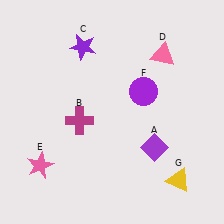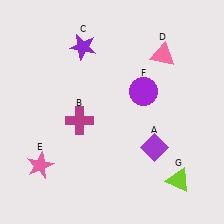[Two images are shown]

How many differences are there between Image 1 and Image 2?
There is 1 difference between the two images.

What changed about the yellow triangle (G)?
In Image 1, G is yellow. In Image 2, it changed to lime.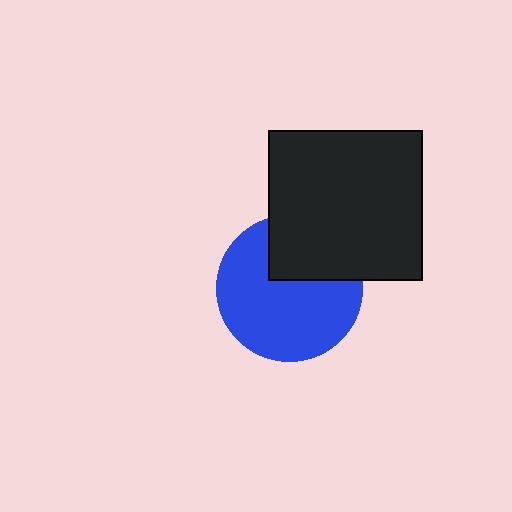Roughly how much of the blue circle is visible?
Most of it is visible (roughly 70%).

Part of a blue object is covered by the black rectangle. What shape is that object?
It is a circle.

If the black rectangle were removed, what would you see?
You would see the complete blue circle.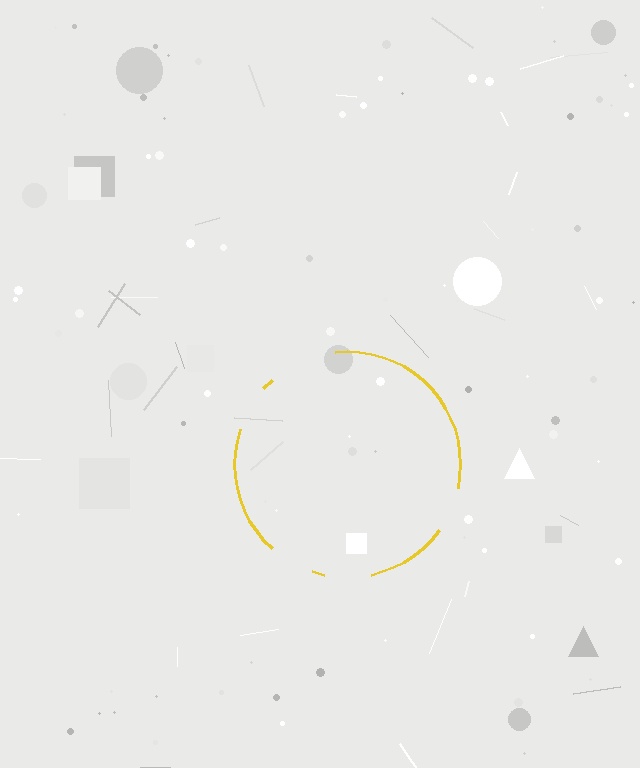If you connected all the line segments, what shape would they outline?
They would outline a circle.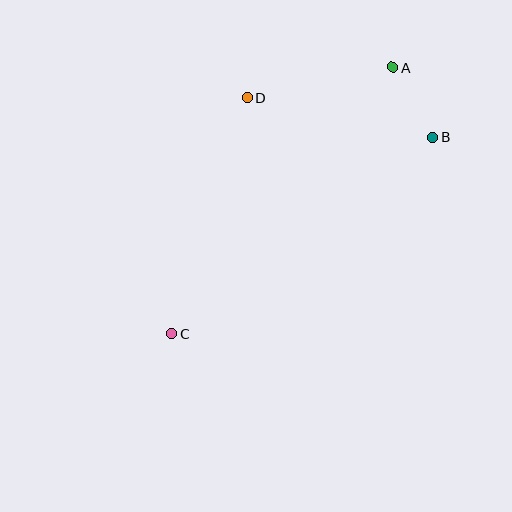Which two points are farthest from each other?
Points A and C are farthest from each other.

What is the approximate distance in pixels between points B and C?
The distance between B and C is approximately 327 pixels.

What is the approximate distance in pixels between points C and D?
The distance between C and D is approximately 248 pixels.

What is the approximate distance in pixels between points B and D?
The distance between B and D is approximately 190 pixels.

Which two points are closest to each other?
Points A and B are closest to each other.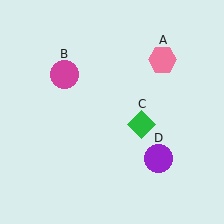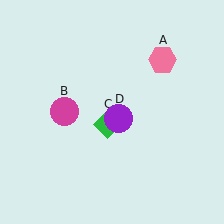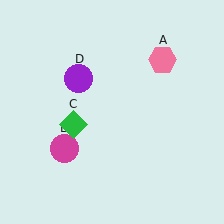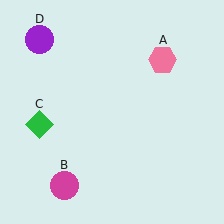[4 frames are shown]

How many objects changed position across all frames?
3 objects changed position: magenta circle (object B), green diamond (object C), purple circle (object D).